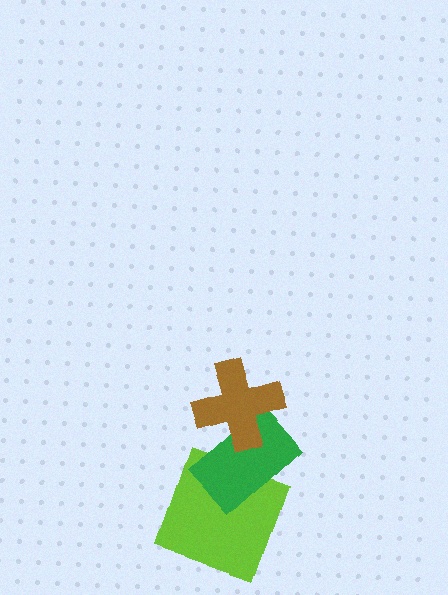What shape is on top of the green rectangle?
The brown cross is on top of the green rectangle.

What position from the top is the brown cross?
The brown cross is 1st from the top.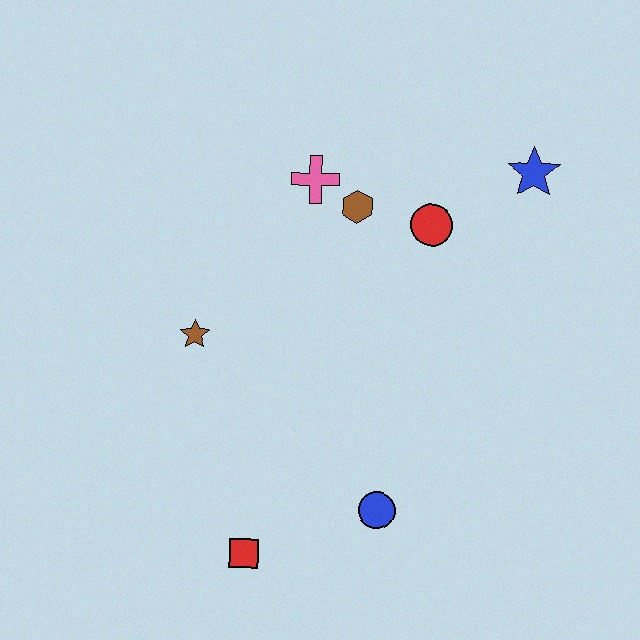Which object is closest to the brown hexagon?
The pink cross is closest to the brown hexagon.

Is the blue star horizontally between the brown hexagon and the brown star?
No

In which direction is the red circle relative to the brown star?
The red circle is to the right of the brown star.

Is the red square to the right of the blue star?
No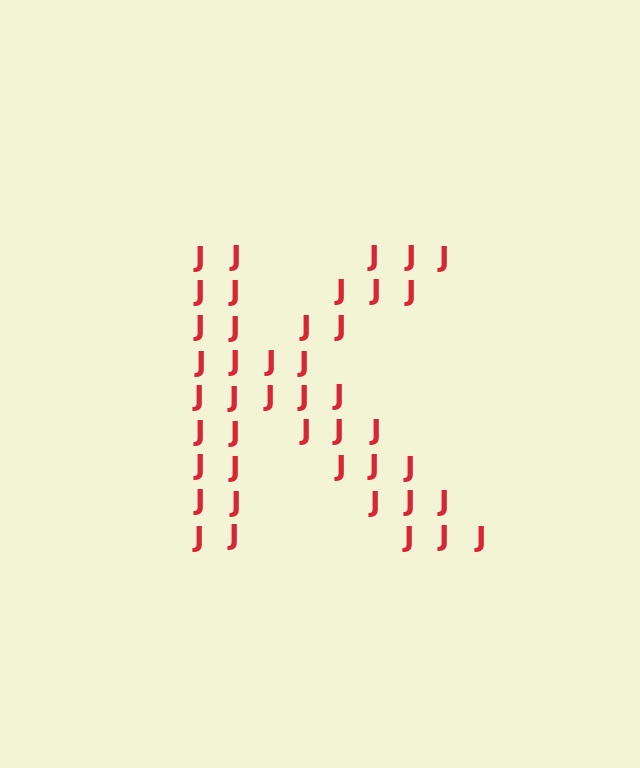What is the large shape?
The large shape is the letter K.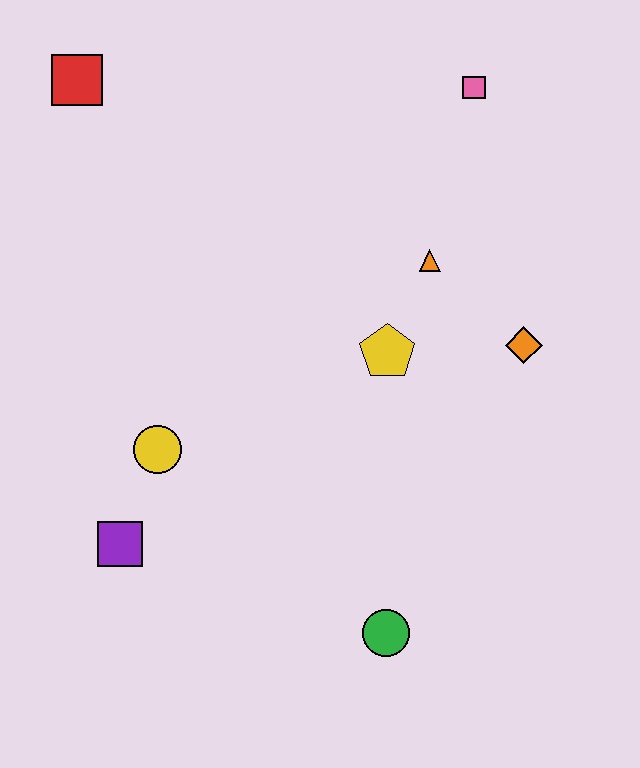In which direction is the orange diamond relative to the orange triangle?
The orange diamond is to the right of the orange triangle.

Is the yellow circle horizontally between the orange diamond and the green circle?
No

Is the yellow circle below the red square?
Yes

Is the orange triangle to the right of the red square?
Yes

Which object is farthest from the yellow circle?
The pink square is farthest from the yellow circle.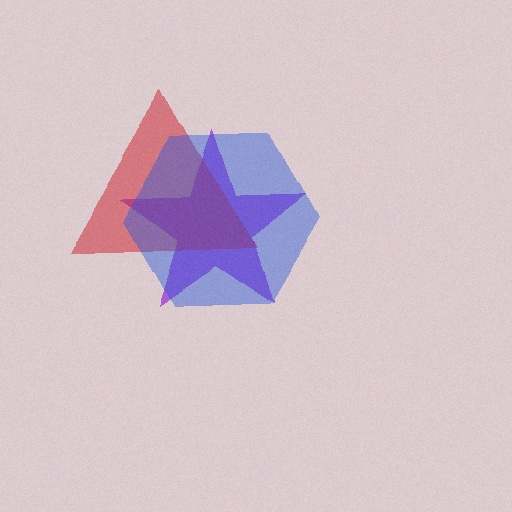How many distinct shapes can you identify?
There are 3 distinct shapes: a purple star, a red triangle, a blue hexagon.